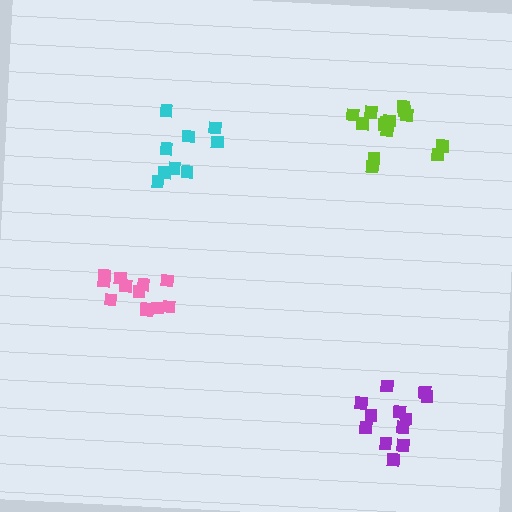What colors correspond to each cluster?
The clusters are colored: purple, pink, lime, cyan.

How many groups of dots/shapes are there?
There are 4 groups.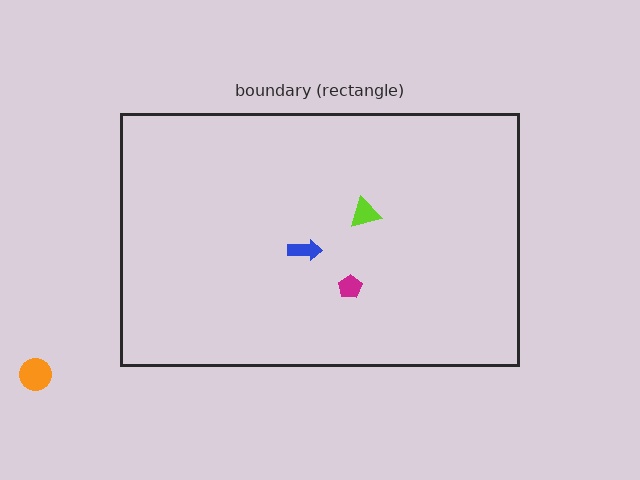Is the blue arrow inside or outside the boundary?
Inside.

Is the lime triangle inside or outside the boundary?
Inside.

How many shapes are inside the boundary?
3 inside, 1 outside.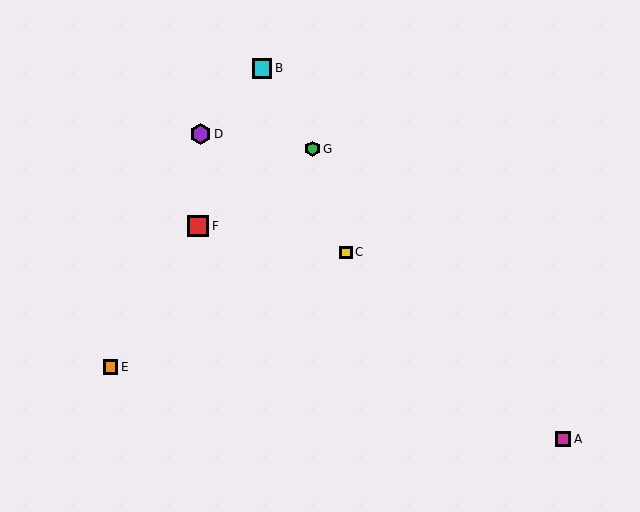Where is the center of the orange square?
The center of the orange square is at (110, 367).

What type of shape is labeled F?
Shape F is a red square.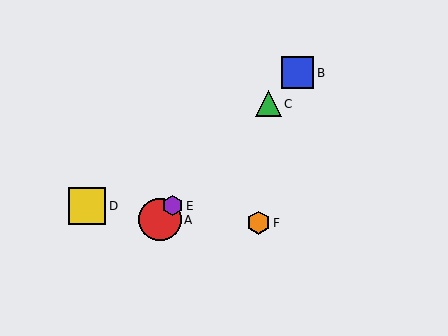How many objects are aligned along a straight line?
4 objects (A, B, C, E) are aligned along a straight line.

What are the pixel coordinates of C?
Object C is at (268, 104).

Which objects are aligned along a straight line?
Objects A, B, C, E are aligned along a straight line.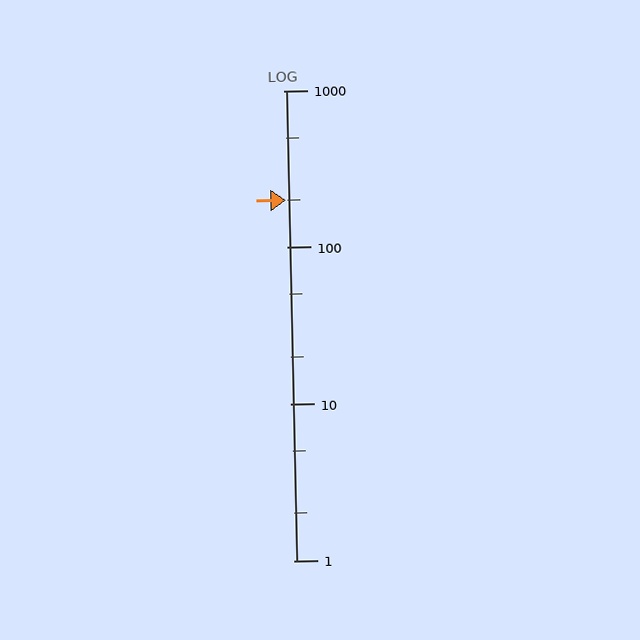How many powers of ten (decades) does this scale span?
The scale spans 3 decades, from 1 to 1000.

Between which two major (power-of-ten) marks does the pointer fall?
The pointer is between 100 and 1000.